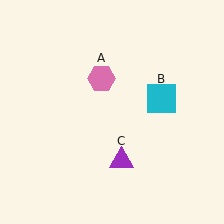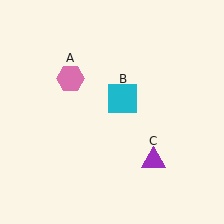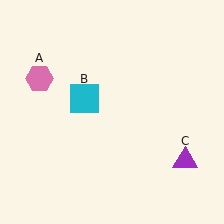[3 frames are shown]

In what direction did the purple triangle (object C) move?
The purple triangle (object C) moved right.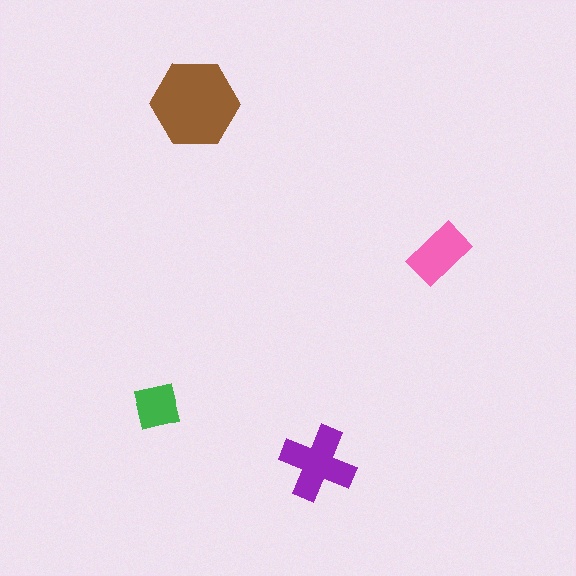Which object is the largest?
The brown hexagon.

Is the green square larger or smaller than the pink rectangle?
Smaller.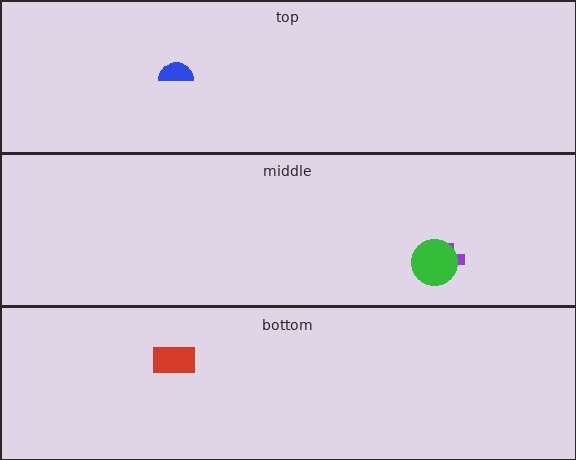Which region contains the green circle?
The middle region.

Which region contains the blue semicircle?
The top region.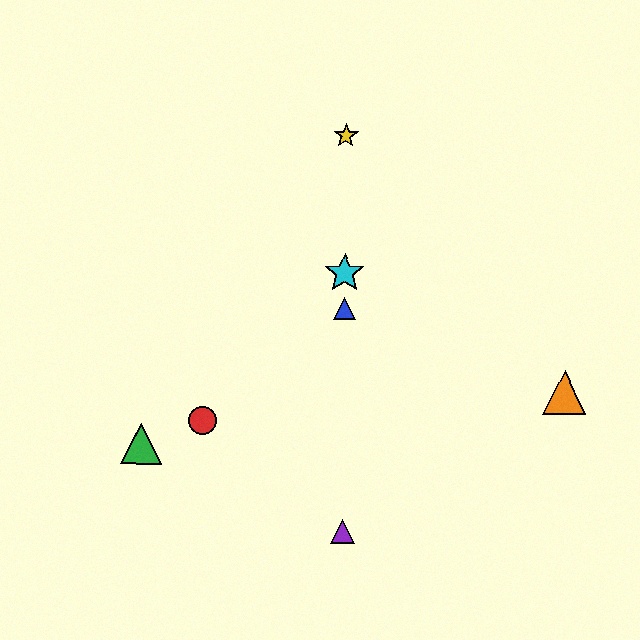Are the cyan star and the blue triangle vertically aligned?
Yes, both are at x≈345.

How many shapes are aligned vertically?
4 shapes (the blue triangle, the yellow star, the purple triangle, the cyan star) are aligned vertically.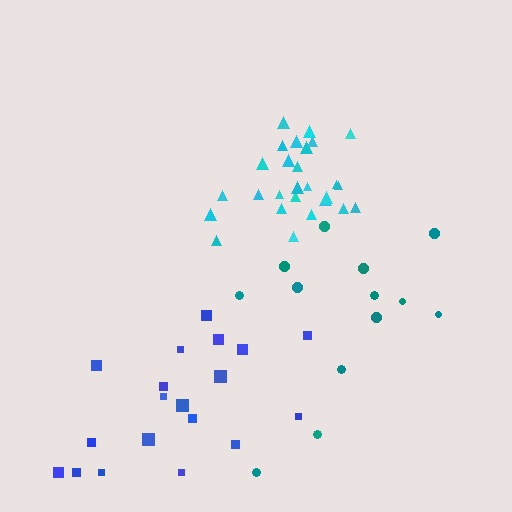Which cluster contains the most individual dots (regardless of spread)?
Cyan (27).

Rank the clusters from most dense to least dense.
cyan, blue, teal.